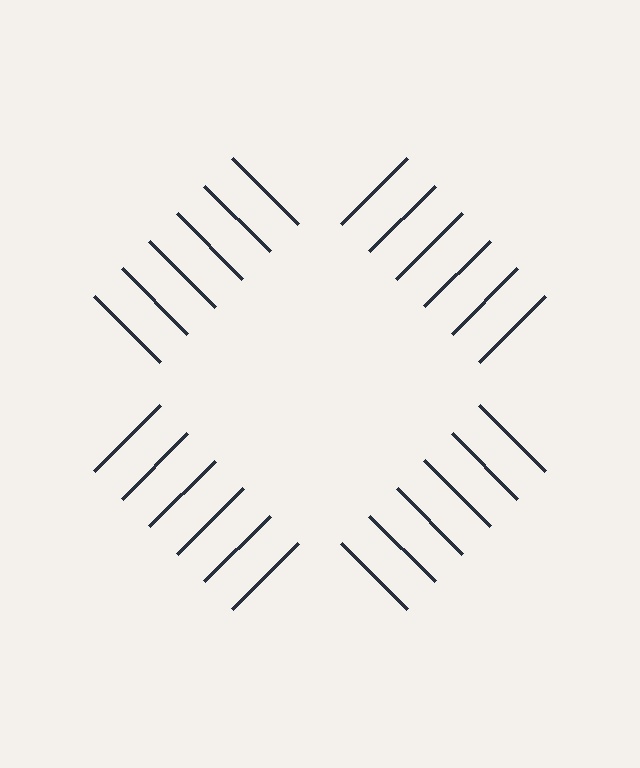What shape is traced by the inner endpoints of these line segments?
An illusory square — the line segments terminate on its edges but no continuous stroke is drawn.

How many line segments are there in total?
24 — 6 along each of the 4 edges.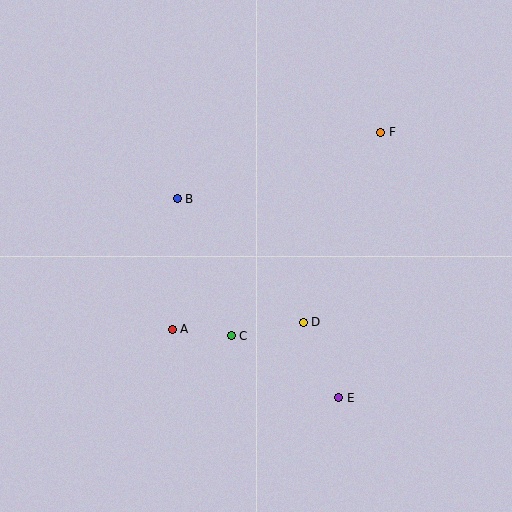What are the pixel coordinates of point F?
Point F is at (381, 132).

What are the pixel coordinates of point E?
Point E is at (339, 398).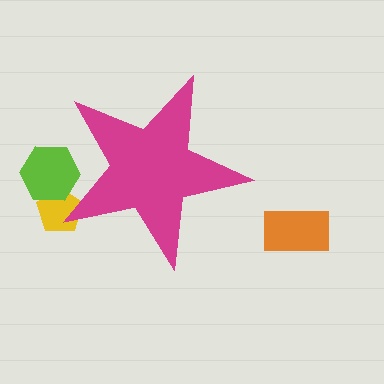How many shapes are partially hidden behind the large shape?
2 shapes are partially hidden.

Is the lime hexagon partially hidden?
Yes, the lime hexagon is partially hidden behind the magenta star.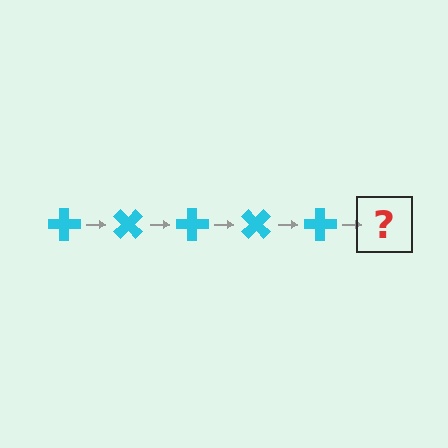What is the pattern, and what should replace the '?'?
The pattern is that the cross rotates 45 degrees each step. The '?' should be a cyan cross rotated 225 degrees.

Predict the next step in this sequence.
The next step is a cyan cross rotated 225 degrees.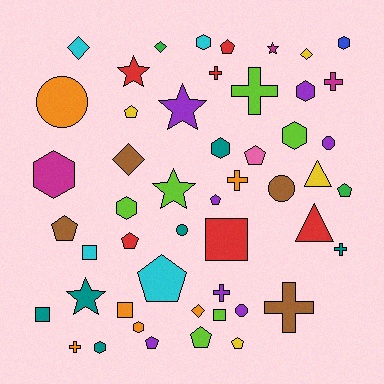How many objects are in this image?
There are 50 objects.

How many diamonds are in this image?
There are 5 diamonds.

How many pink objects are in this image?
There is 1 pink object.